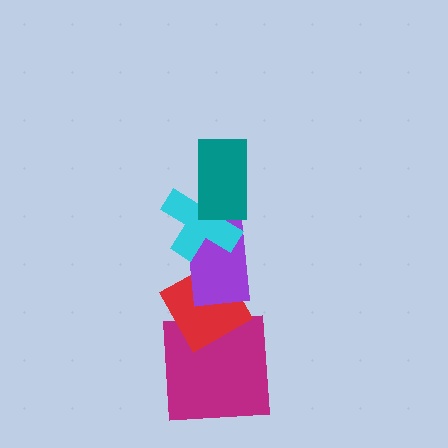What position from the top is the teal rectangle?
The teal rectangle is 1st from the top.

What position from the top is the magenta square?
The magenta square is 5th from the top.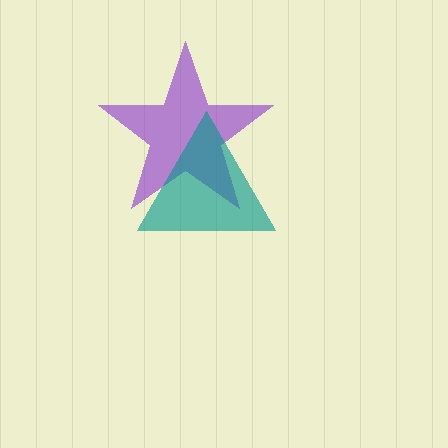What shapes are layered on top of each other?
The layered shapes are: a purple star, a teal triangle.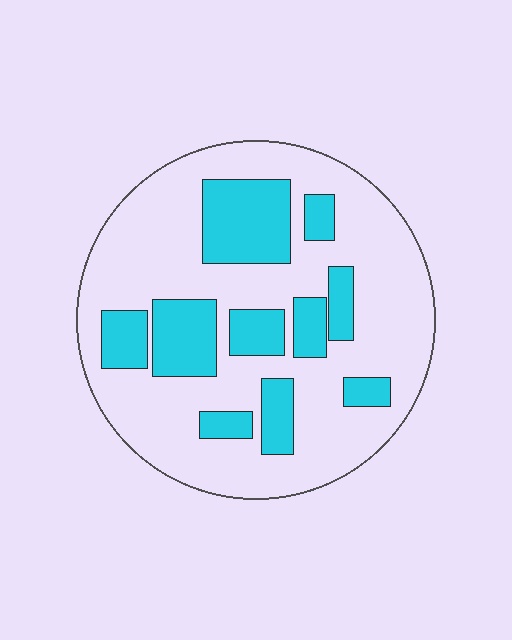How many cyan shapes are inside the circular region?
10.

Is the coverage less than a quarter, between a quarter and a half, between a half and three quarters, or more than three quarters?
Between a quarter and a half.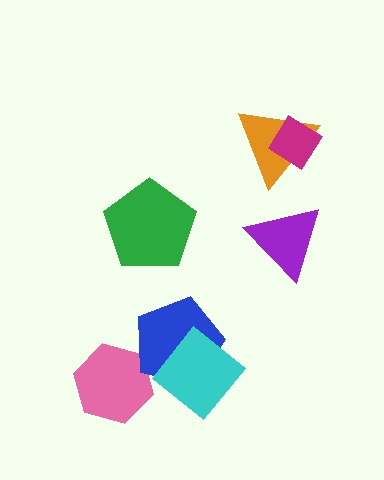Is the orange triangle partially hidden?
Yes, it is partially covered by another shape.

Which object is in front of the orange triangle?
The magenta diamond is in front of the orange triangle.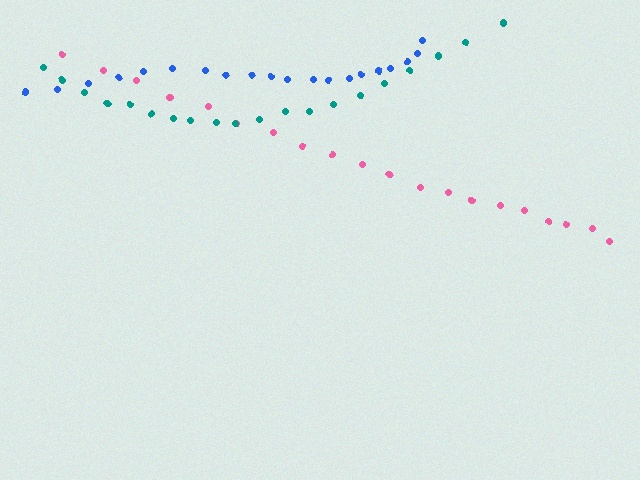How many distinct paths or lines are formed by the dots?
There are 3 distinct paths.